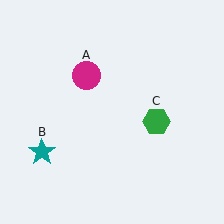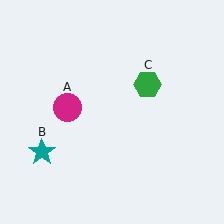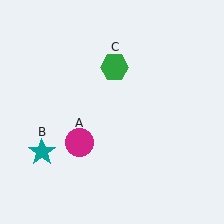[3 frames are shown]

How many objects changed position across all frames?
2 objects changed position: magenta circle (object A), green hexagon (object C).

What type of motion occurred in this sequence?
The magenta circle (object A), green hexagon (object C) rotated counterclockwise around the center of the scene.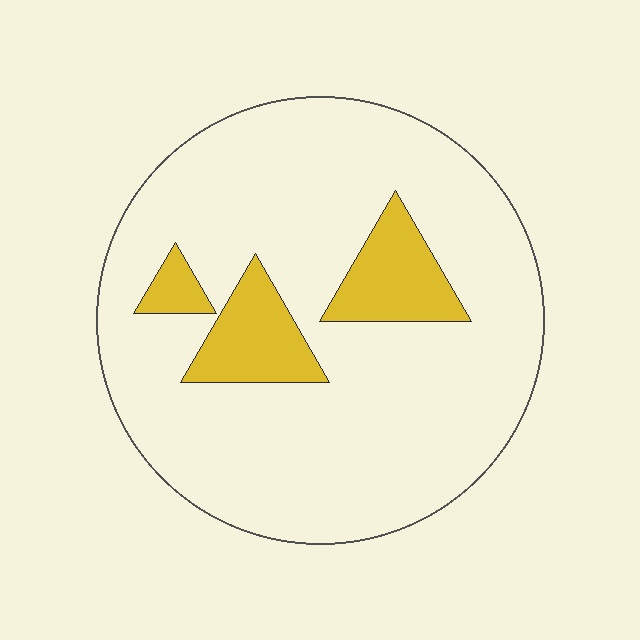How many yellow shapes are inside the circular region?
3.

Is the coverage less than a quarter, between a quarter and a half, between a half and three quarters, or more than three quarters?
Less than a quarter.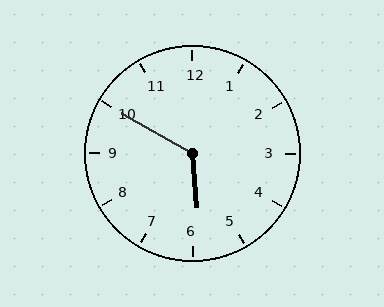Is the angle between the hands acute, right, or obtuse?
It is obtuse.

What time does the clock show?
5:50.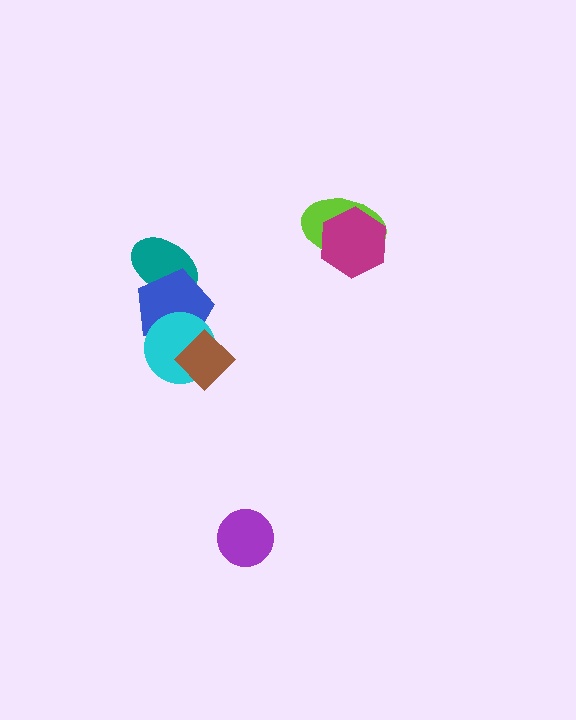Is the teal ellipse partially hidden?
Yes, it is partially covered by another shape.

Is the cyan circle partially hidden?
Yes, it is partially covered by another shape.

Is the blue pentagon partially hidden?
Yes, it is partially covered by another shape.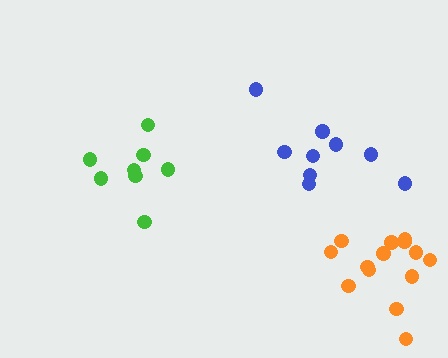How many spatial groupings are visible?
There are 3 spatial groupings.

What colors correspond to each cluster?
The clusters are colored: blue, green, orange.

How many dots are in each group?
Group 1: 9 dots, Group 2: 8 dots, Group 3: 14 dots (31 total).